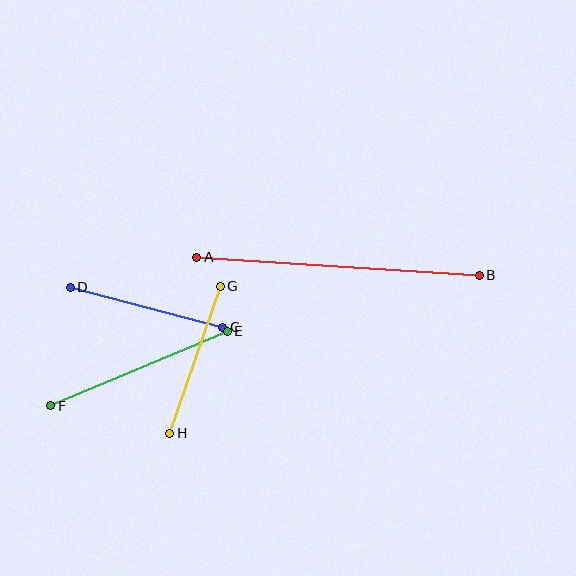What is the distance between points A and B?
The distance is approximately 283 pixels.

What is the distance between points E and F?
The distance is approximately 192 pixels.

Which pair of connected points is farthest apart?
Points A and B are farthest apart.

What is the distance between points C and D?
The distance is approximately 158 pixels.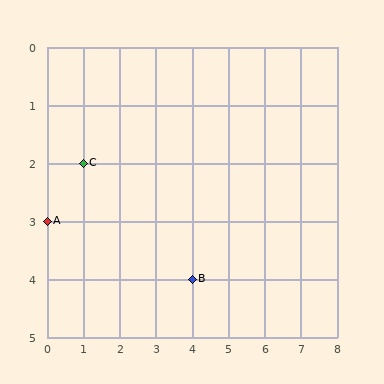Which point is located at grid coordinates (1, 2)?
Point C is at (1, 2).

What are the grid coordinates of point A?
Point A is at grid coordinates (0, 3).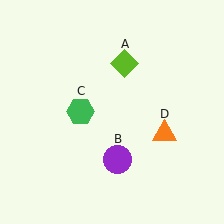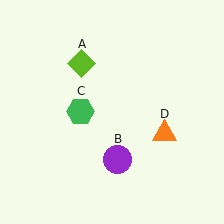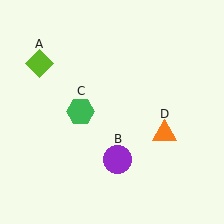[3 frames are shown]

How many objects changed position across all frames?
1 object changed position: lime diamond (object A).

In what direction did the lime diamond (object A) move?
The lime diamond (object A) moved left.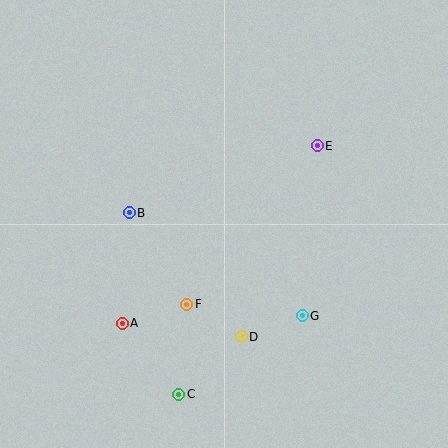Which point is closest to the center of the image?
Point F at (187, 304) is closest to the center.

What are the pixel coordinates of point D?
Point D is at (241, 337).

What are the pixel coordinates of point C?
Point C is at (179, 394).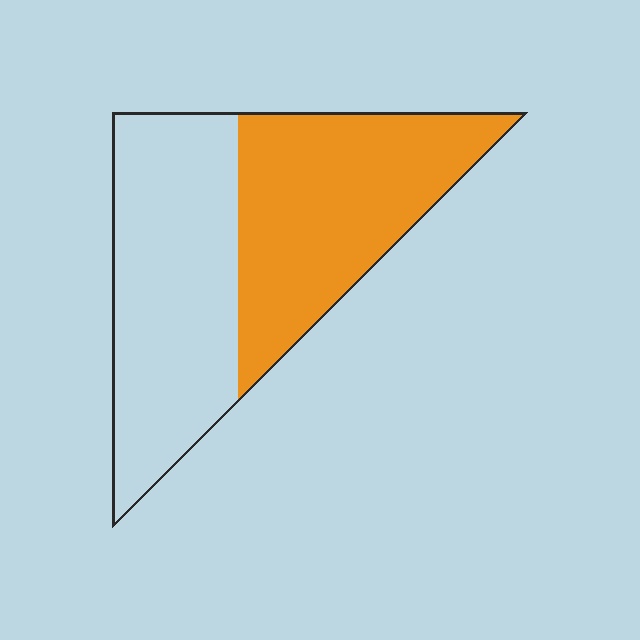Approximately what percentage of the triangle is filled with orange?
Approximately 50%.